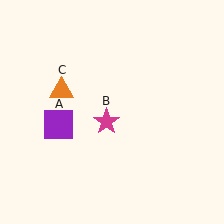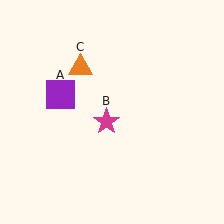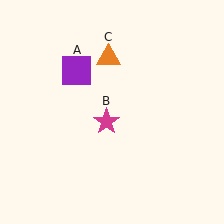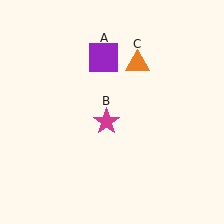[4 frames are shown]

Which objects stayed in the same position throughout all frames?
Magenta star (object B) remained stationary.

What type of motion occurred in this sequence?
The purple square (object A), orange triangle (object C) rotated clockwise around the center of the scene.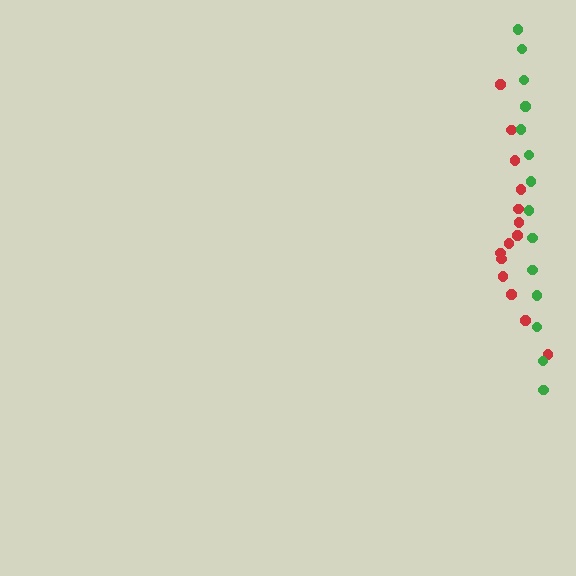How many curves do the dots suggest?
There are 2 distinct paths.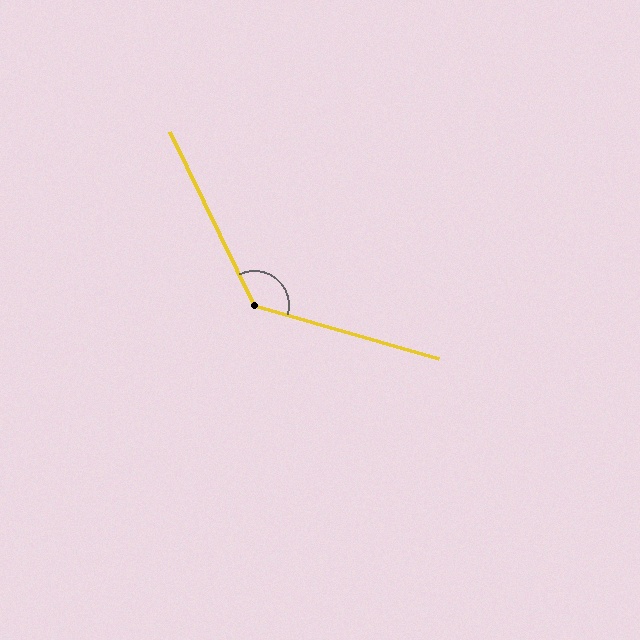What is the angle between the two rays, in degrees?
Approximately 132 degrees.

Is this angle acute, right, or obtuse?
It is obtuse.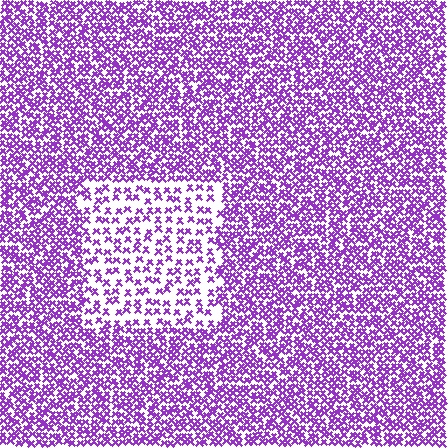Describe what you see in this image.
The image contains small purple elements arranged at two different densities. A rectangle-shaped region is visible where the elements are less densely packed than the surrounding area.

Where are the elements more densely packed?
The elements are more densely packed outside the rectangle boundary.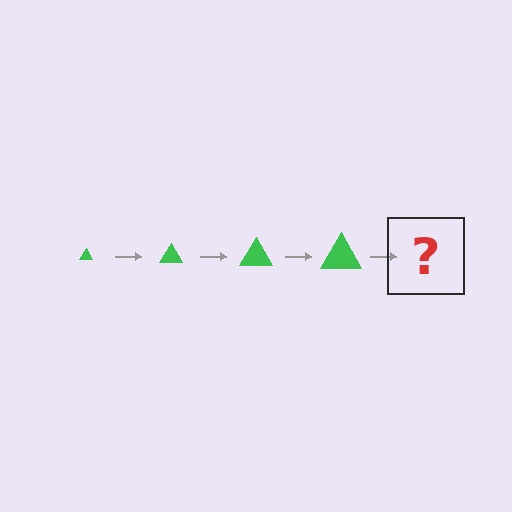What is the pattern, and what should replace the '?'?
The pattern is that the triangle gets progressively larger each step. The '?' should be a green triangle, larger than the previous one.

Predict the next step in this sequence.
The next step is a green triangle, larger than the previous one.